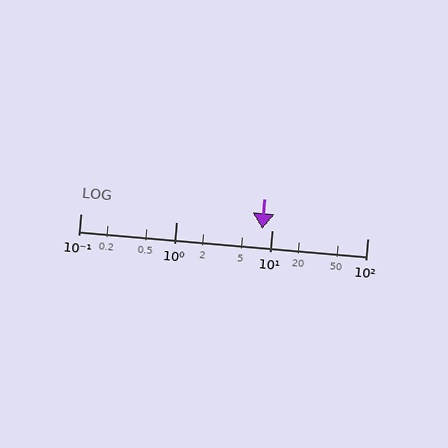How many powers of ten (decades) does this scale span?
The scale spans 3 decades, from 0.1 to 100.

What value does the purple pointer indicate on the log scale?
The pointer indicates approximately 8.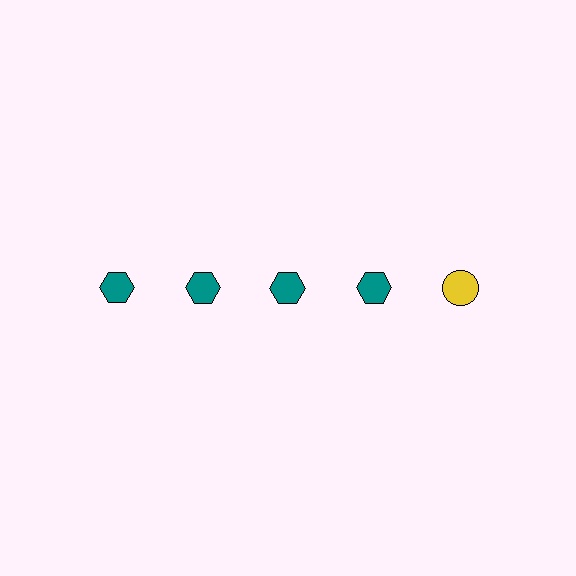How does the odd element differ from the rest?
It differs in both color (yellow instead of teal) and shape (circle instead of hexagon).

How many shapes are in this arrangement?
There are 5 shapes arranged in a grid pattern.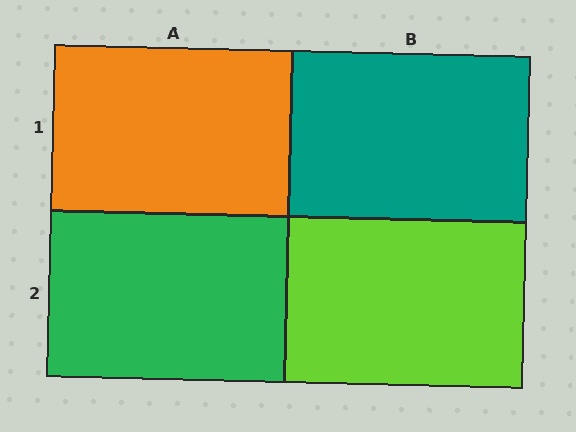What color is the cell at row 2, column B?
Lime.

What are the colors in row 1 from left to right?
Orange, teal.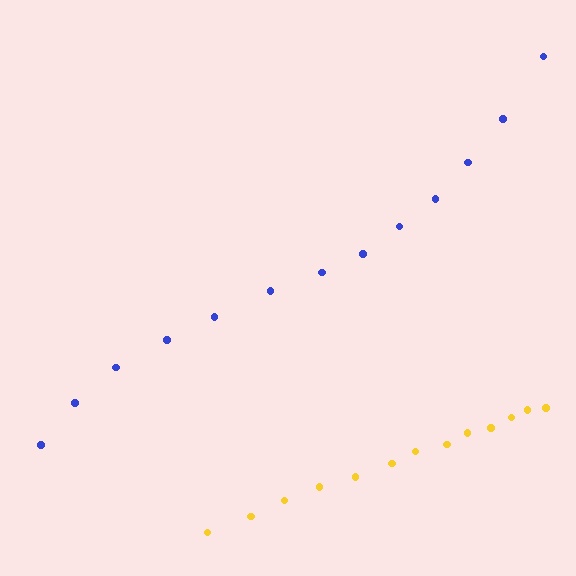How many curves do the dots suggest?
There are 2 distinct paths.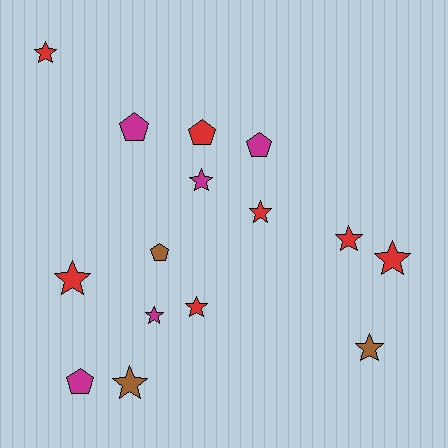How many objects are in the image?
There are 15 objects.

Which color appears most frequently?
Red, with 7 objects.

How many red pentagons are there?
There is 1 red pentagon.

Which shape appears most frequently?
Star, with 10 objects.